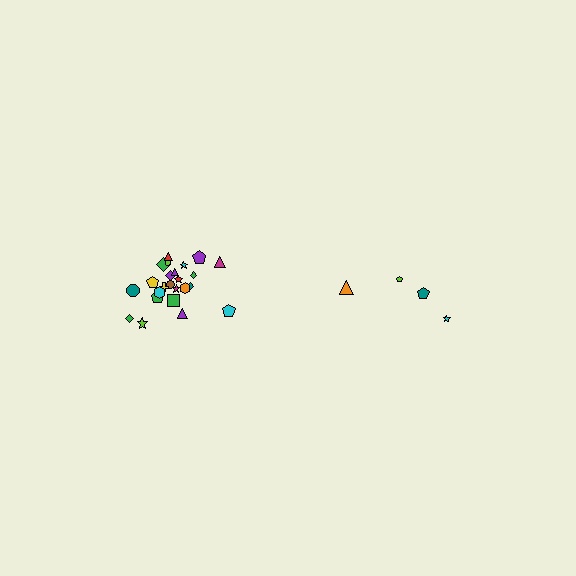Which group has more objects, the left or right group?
The left group.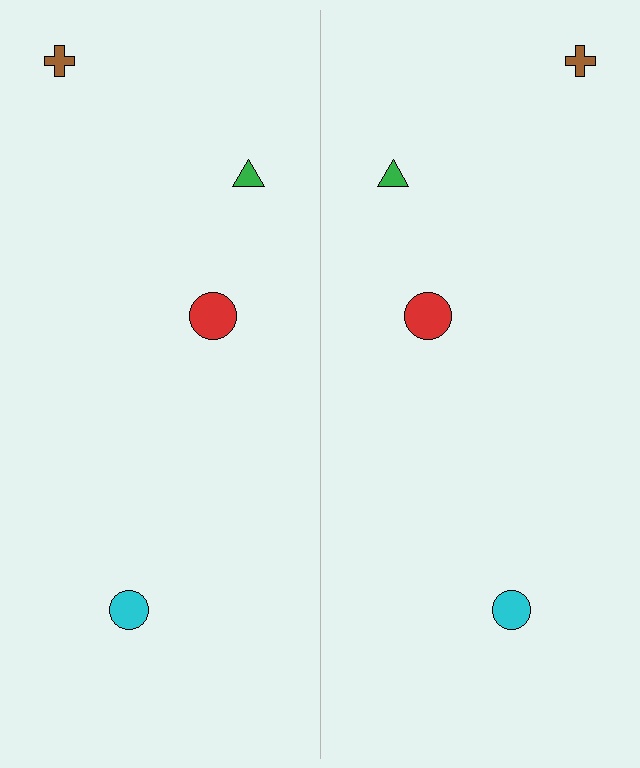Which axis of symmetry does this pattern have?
The pattern has a vertical axis of symmetry running through the center of the image.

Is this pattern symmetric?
Yes, this pattern has bilateral (reflection) symmetry.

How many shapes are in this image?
There are 8 shapes in this image.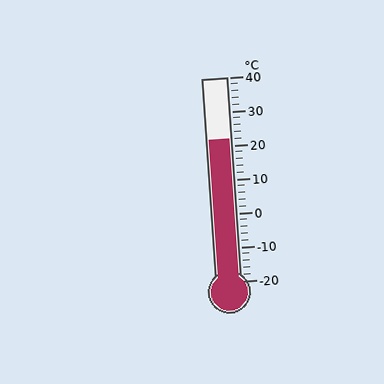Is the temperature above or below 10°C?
The temperature is above 10°C.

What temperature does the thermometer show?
The thermometer shows approximately 22°C.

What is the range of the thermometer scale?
The thermometer scale ranges from -20°C to 40°C.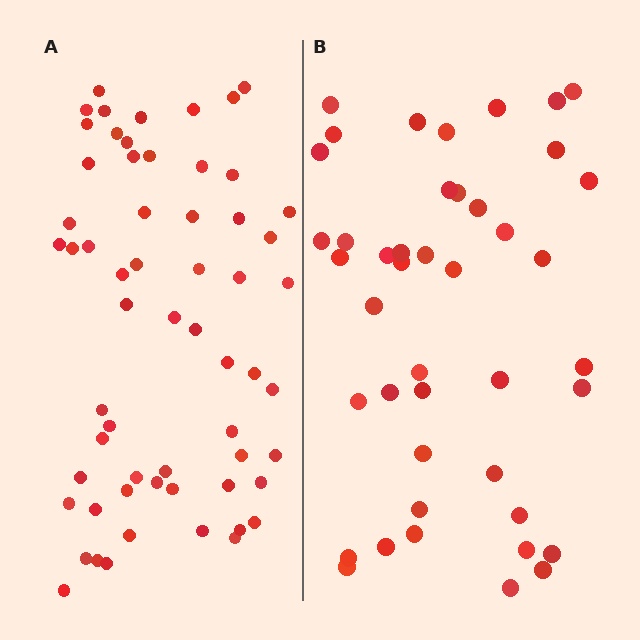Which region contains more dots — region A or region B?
Region A (the left region) has more dots.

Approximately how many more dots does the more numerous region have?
Region A has approximately 15 more dots than region B.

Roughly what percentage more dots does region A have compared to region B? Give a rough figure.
About 40% more.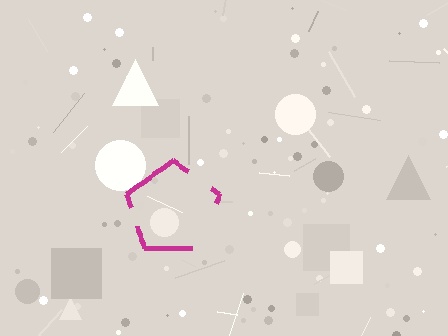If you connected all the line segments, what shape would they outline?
They would outline a pentagon.